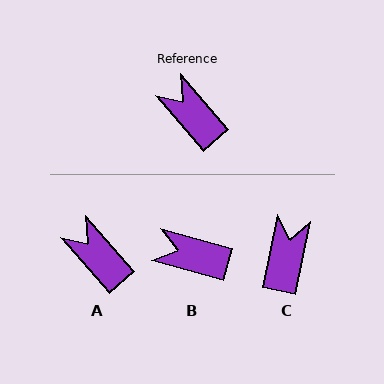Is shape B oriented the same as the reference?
No, it is off by about 34 degrees.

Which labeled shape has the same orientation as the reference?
A.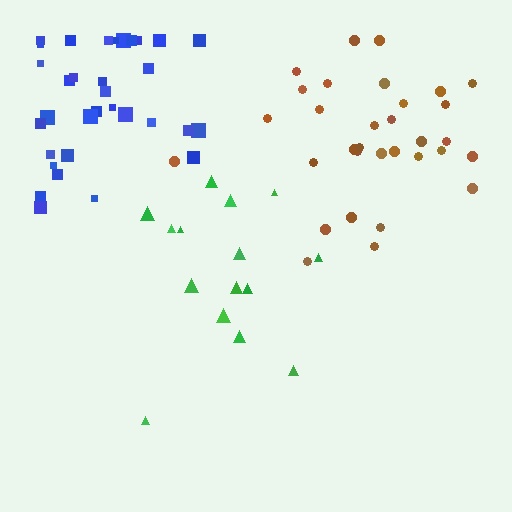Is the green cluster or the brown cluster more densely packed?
Brown.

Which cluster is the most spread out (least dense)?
Green.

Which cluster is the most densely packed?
Blue.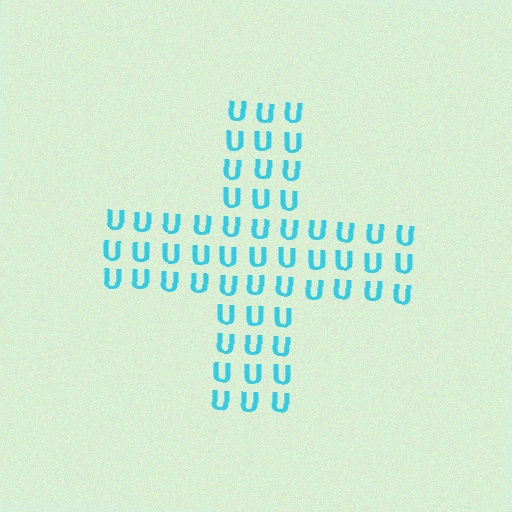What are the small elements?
The small elements are letter U's.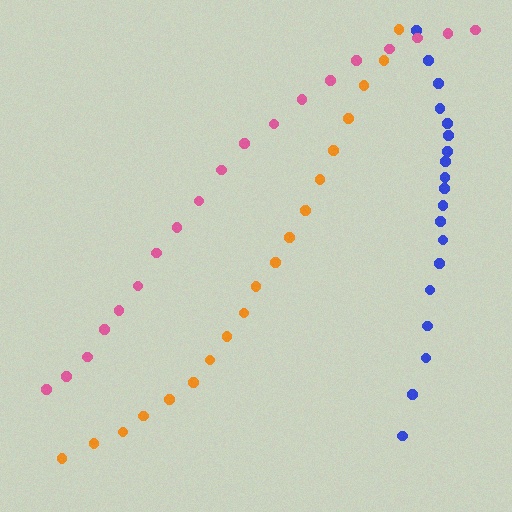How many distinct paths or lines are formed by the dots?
There are 3 distinct paths.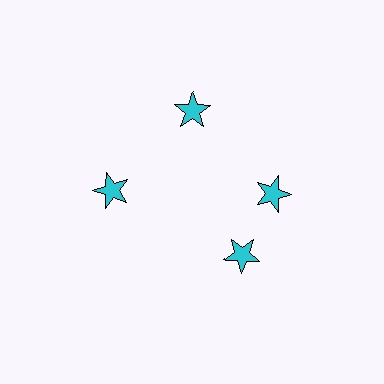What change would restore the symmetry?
The symmetry would be restored by rotating it back into even spacing with its neighbors so that all 4 stars sit at equal angles and equal distance from the center.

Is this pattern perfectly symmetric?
No. The 4 cyan stars are arranged in a ring, but one element near the 6 o'clock position is rotated out of alignment along the ring, breaking the 4-fold rotational symmetry.